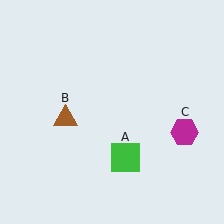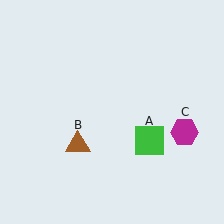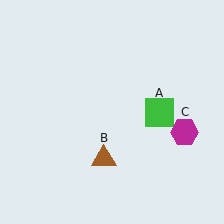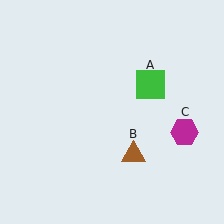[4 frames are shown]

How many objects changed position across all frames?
2 objects changed position: green square (object A), brown triangle (object B).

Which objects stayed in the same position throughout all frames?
Magenta hexagon (object C) remained stationary.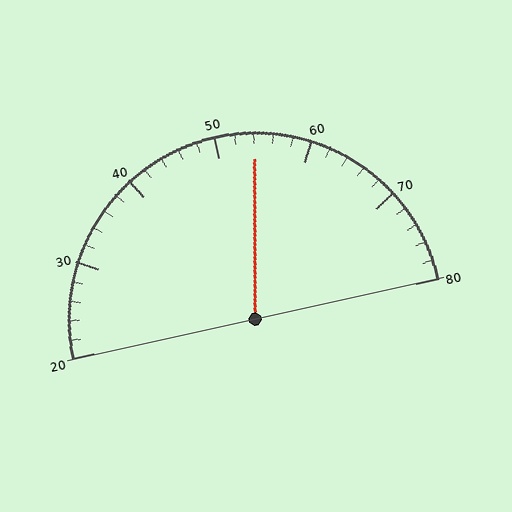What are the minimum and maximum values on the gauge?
The gauge ranges from 20 to 80.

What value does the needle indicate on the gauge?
The needle indicates approximately 54.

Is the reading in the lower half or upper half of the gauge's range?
The reading is in the upper half of the range (20 to 80).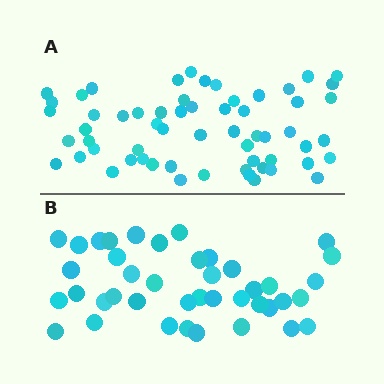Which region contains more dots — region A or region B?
Region A (the top region) has more dots.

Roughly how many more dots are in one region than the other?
Region A has approximately 20 more dots than region B.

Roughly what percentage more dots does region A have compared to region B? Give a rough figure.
About 45% more.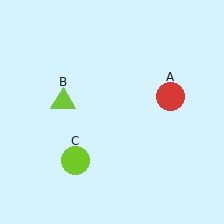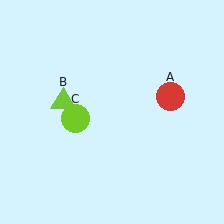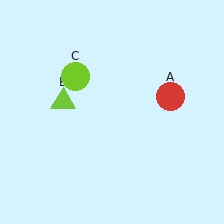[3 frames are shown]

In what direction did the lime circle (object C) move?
The lime circle (object C) moved up.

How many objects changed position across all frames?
1 object changed position: lime circle (object C).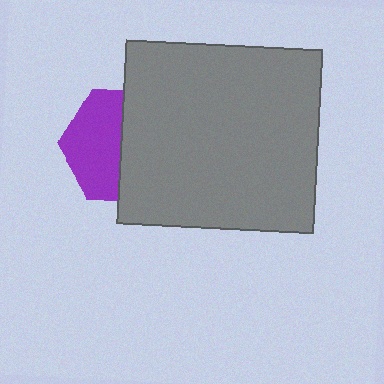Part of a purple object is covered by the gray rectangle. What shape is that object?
It is a hexagon.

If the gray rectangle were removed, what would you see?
You would see the complete purple hexagon.